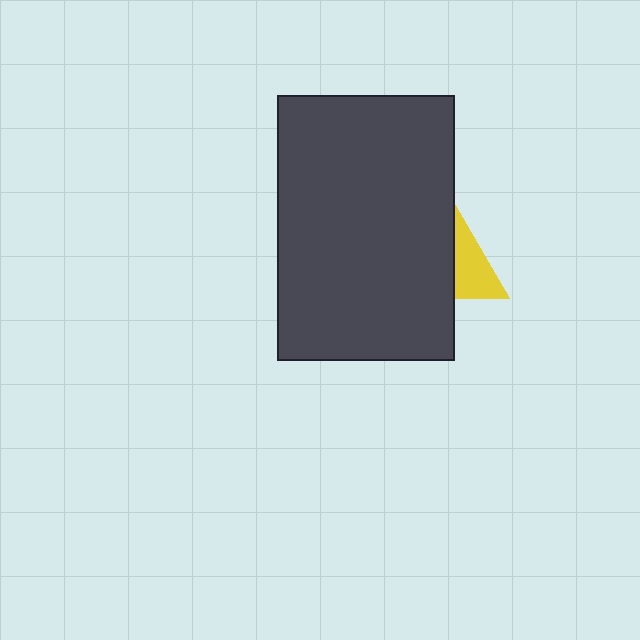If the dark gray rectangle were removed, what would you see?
You would see the complete yellow triangle.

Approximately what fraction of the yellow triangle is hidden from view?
Roughly 68% of the yellow triangle is hidden behind the dark gray rectangle.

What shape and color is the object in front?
The object in front is a dark gray rectangle.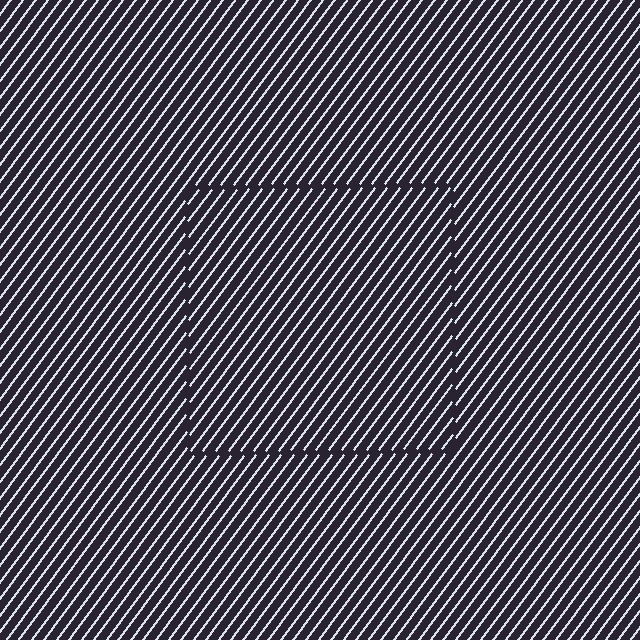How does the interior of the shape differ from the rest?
The interior of the shape contains the same grating, shifted by half a period — the contour is defined by the phase discontinuity where line-ends from the inner and outer gratings abut.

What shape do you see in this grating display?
An illusory square. The interior of the shape contains the same grating, shifted by half a period — the contour is defined by the phase discontinuity where line-ends from the inner and outer gratings abut.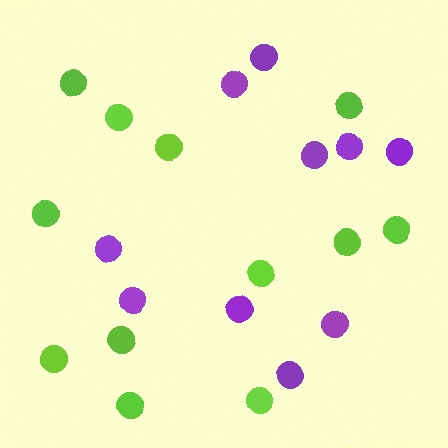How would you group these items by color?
There are 2 groups: one group of lime circles (12) and one group of purple circles (10).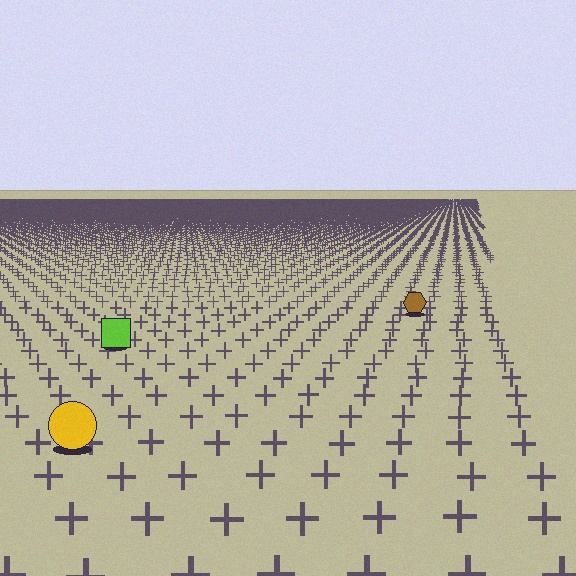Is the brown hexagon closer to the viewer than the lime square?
No. The lime square is closer — you can tell from the texture gradient: the ground texture is coarser near it.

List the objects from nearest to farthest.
From nearest to farthest: the yellow circle, the lime square, the brown hexagon.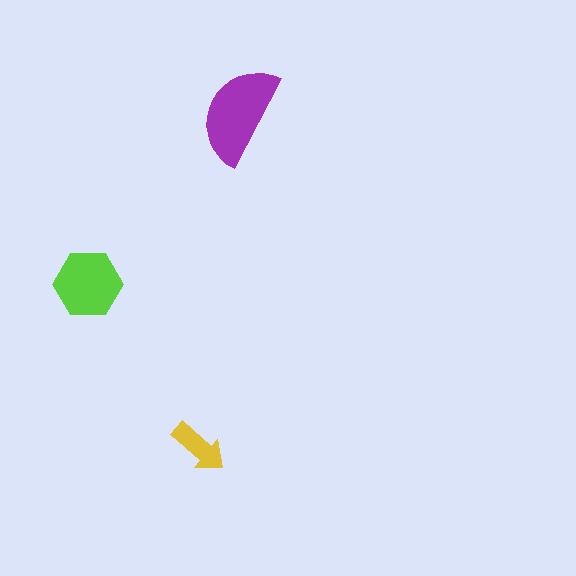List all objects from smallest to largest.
The yellow arrow, the lime hexagon, the purple semicircle.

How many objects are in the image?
There are 3 objects in the image.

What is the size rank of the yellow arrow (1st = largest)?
3rd.